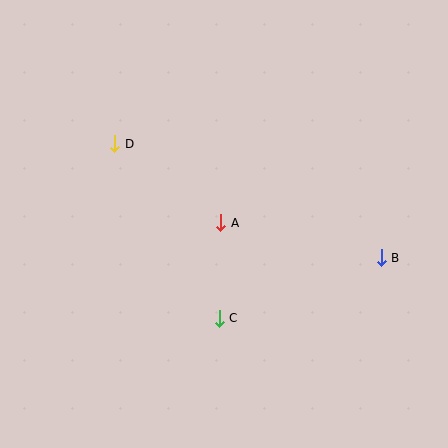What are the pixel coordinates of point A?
Point A is at (221, 223).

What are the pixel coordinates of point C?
Point C is at (219, 318).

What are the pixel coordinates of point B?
Point B is at (381, 258).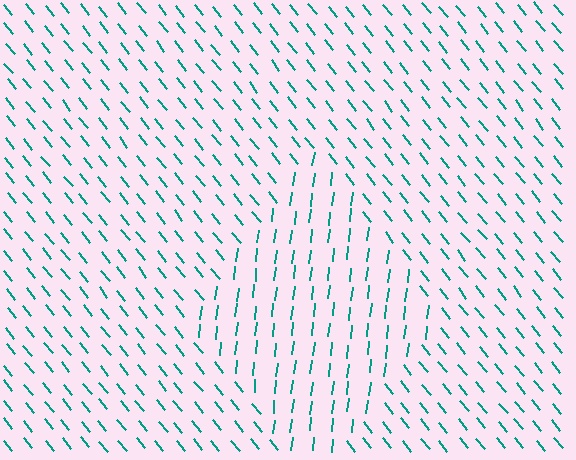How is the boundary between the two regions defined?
The boundary is defined purely by a change in line orientation (approximately 45 degrees difference). All lines are the same color and thickness.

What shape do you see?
I see a diamond.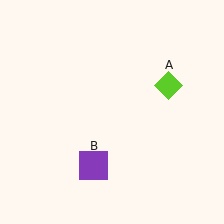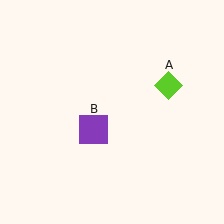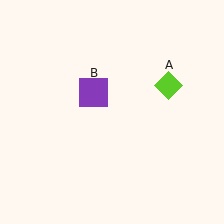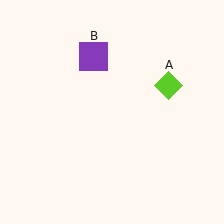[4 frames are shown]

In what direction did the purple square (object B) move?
The purple square (object B) moved up.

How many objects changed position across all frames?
1 object changed position: purple square (object B).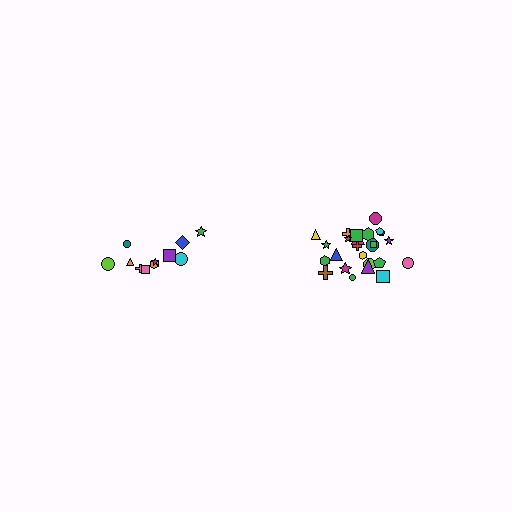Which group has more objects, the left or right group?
The right group.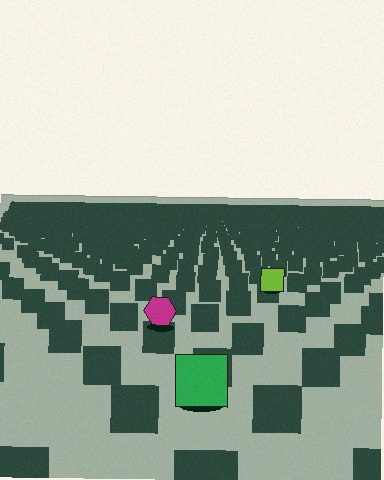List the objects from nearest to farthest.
From nearest to farthest: the green square, the magenta hexagon, the lime square.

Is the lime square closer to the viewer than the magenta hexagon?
No. The magenta hexagon is closer — you can tell from the texture gradient: the ground texture is coarser near it.